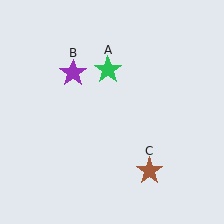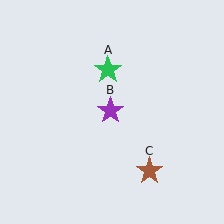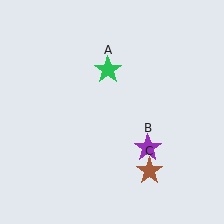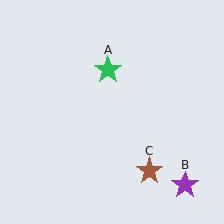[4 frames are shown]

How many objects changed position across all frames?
1 object changed position: purple star (object B).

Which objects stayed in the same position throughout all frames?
Green star (object A) and brown star (object C) remained stationary.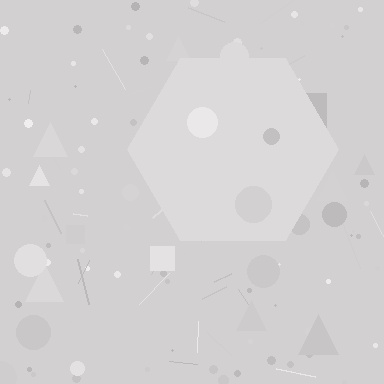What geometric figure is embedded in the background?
A hexagon is embedded in the background.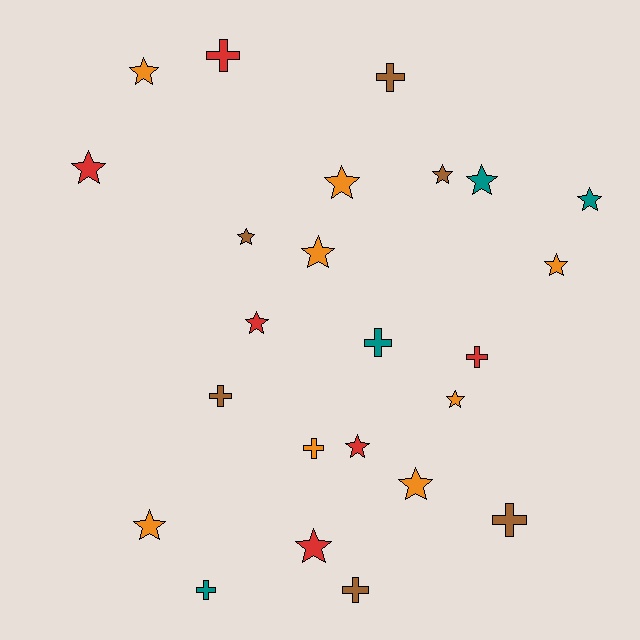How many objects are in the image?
There are 24 objects.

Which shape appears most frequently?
Star, with 15 objects.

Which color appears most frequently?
Orange, with 8 objects.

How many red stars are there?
There are 4 red stars.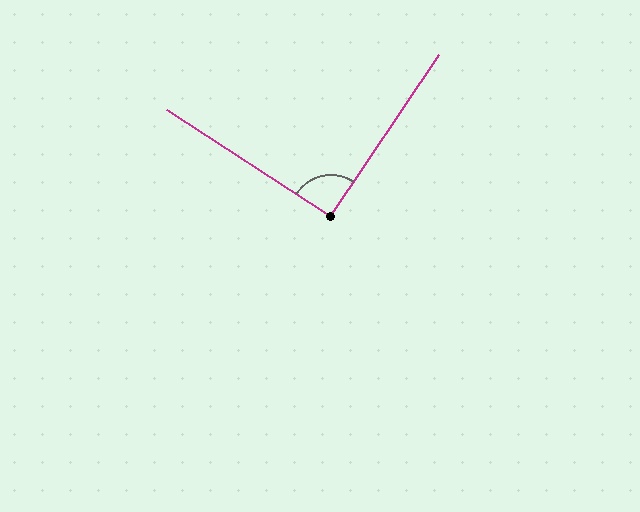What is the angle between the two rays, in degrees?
Approximately 91 degrees.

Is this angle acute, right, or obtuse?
It is approximately a right angle.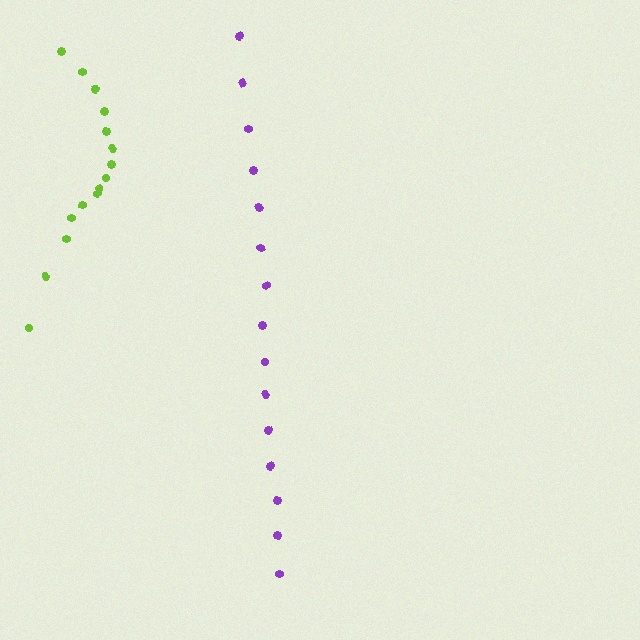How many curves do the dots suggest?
There are 2 distinct paths.